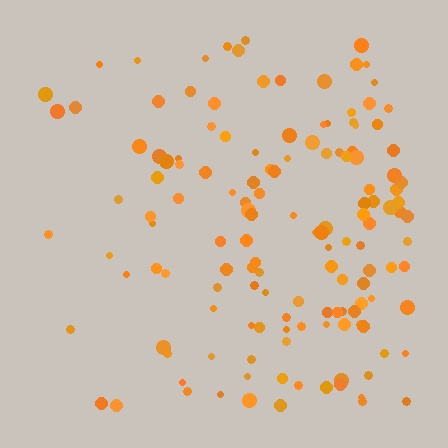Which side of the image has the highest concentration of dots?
The right.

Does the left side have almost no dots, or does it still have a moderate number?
Still a moderate number, just noticeably fewer than the right.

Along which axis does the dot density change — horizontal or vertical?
Horizontal.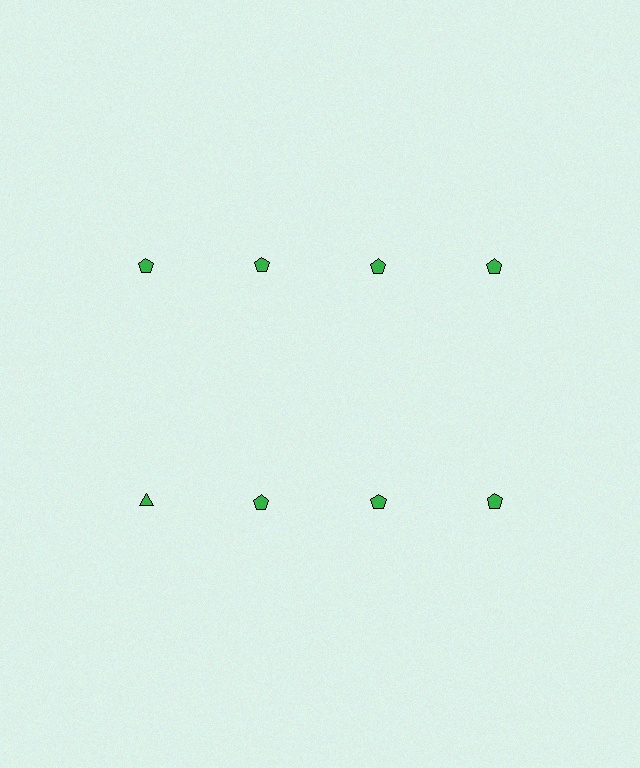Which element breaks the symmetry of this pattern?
The green triangle in the second row, leftmost column breaks the symmetry. All other shapes are green pentagons.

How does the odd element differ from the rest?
It has a different shape: triangle instead of pentagon.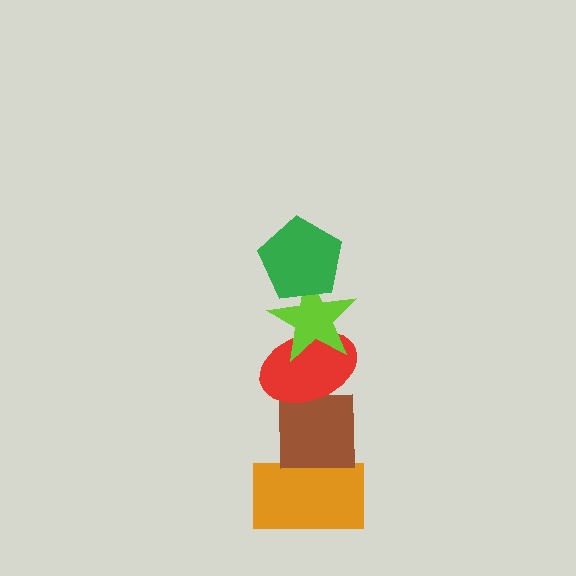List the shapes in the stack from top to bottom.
From top to bottom: the green pentagon, the lime star, the red ellipse, the brown square, the orange rectangle.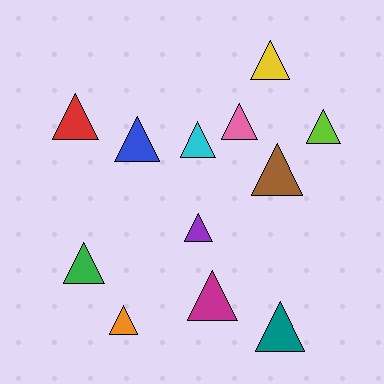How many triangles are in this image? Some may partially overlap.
There are 12 triangles.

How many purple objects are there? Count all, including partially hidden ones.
There is 1 purple object.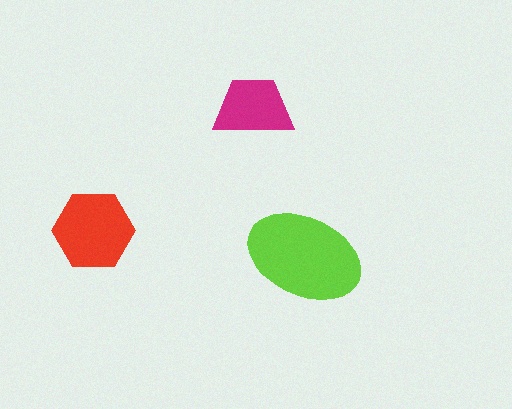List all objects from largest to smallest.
The lime ellipse, the red hexagon, the magenta trapezoid.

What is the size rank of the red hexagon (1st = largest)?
2nd.